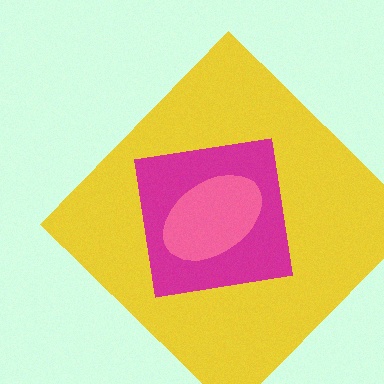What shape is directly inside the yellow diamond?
The magenta square.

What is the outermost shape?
The yellow diamond.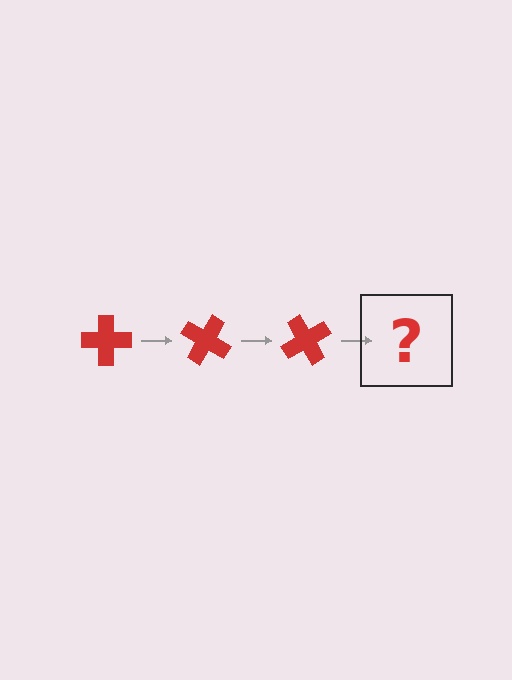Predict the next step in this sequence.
The next step is a red cross rotated 90 degrees.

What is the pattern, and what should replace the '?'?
The pattern is that the cross rotates 30 degrees each step. The '?' should be a red cross rotated 90 degrees.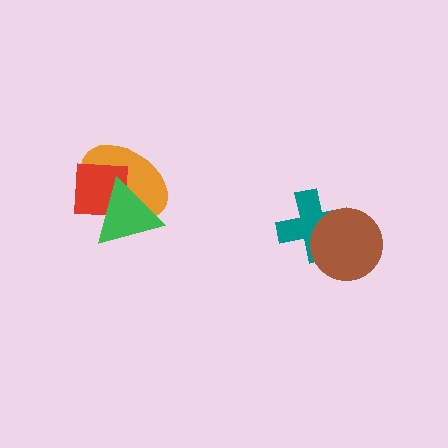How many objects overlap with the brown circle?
1 object overlaps with the brown circle.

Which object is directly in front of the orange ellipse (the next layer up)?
The red square is directly in front of the orange ellipse.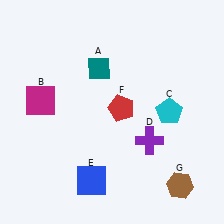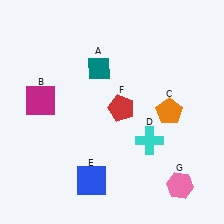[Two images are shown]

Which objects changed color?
C changed from cyan to orange. D changed from purple to cyan. G changed from brown to pink.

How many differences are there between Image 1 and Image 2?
There are 3 differences between the two images.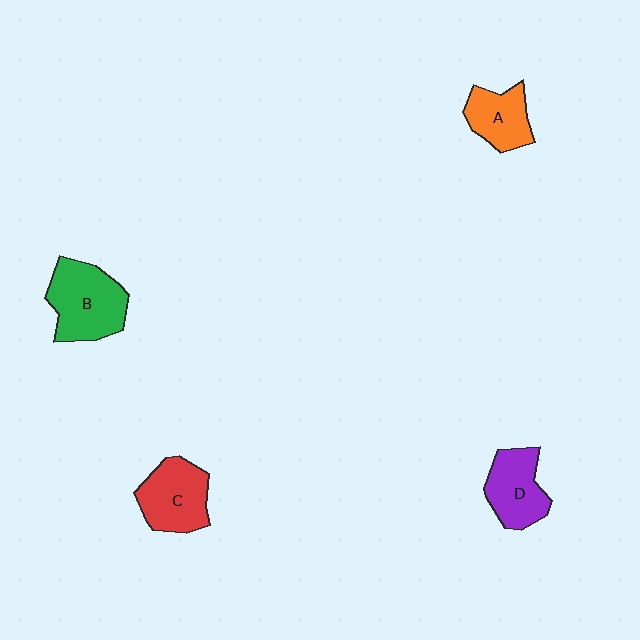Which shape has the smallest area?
Shape A (orange).